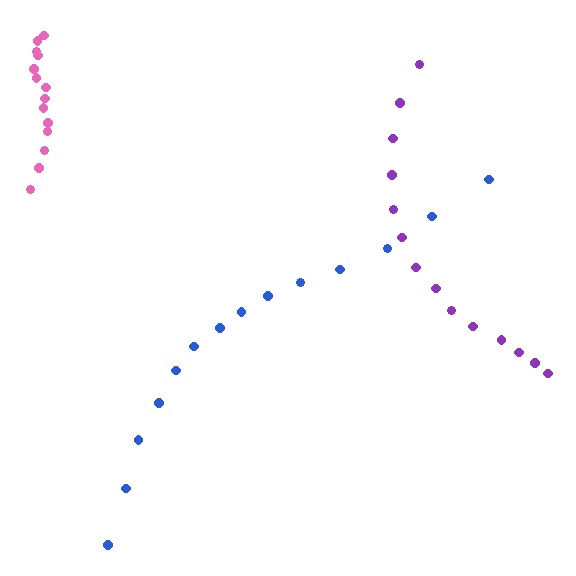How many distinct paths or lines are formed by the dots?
There are 3 distinct paths.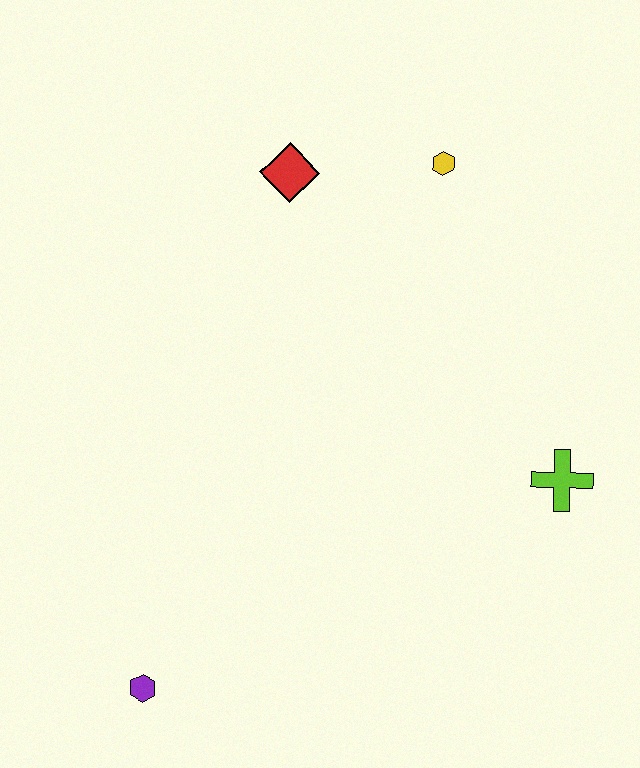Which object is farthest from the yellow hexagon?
The purple hexagon is farthest from the yellow hexagon.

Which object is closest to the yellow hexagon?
The red diamond is closest to the yellow hexagon.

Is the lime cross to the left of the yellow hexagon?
No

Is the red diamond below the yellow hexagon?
Yes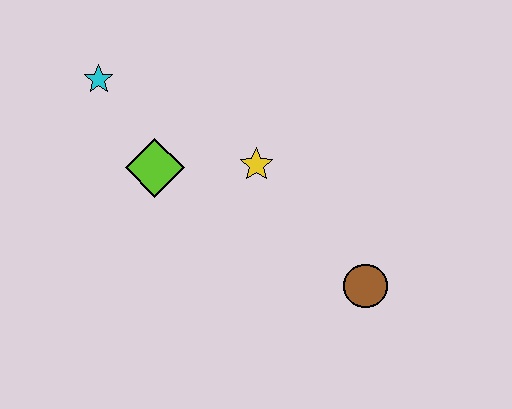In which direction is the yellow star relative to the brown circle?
The yellow star is above the brown circle.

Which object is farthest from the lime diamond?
The brown circle is farthest from the lime diamond.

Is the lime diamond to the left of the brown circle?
Yes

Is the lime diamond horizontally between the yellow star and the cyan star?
Yes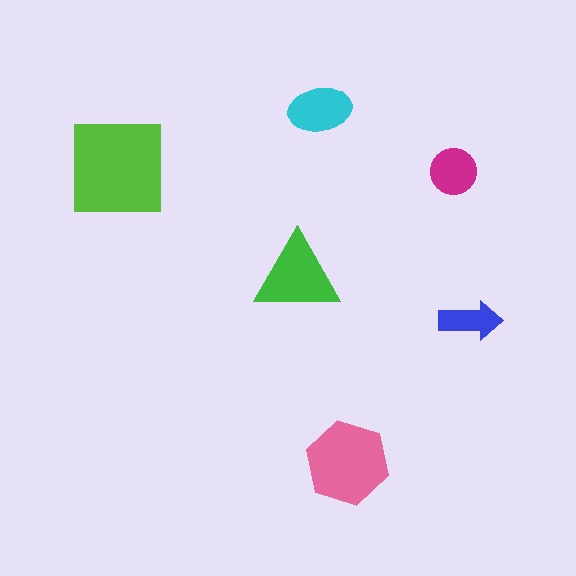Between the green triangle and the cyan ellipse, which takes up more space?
The green triangle.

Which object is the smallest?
The blue arrow.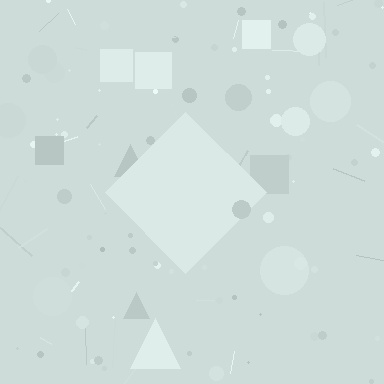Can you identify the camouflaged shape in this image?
The camouflaged shape is a diamond.